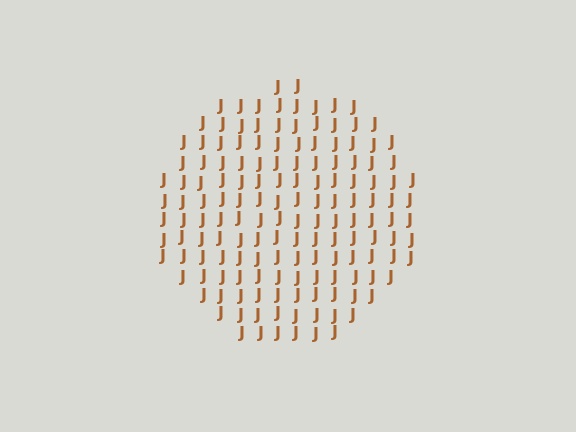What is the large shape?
The large shape is a circle.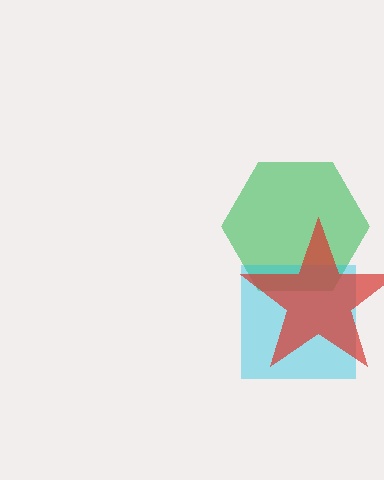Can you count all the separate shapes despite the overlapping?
Yes, there are 3 separate shapes.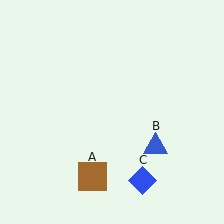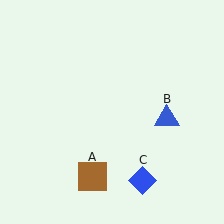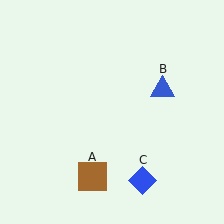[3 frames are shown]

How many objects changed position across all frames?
1 object changed position: blue triangle (object B).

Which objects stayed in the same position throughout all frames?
Brown square (object A) and blue diamond (object C) remained stationary.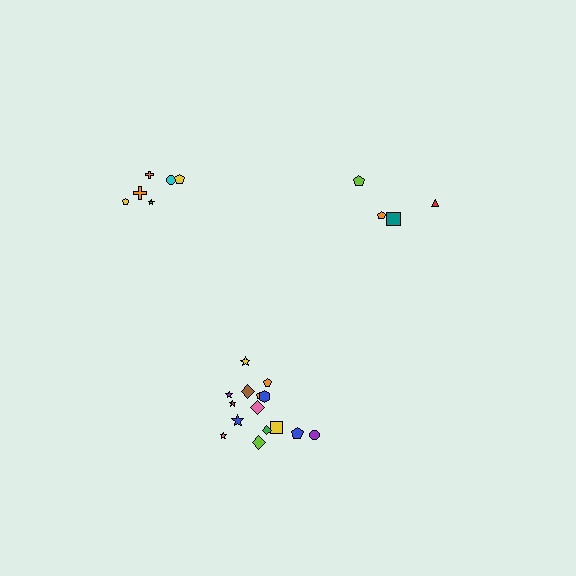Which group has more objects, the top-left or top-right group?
The top-left group.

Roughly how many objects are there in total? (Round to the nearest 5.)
Roughly 25 objects in total.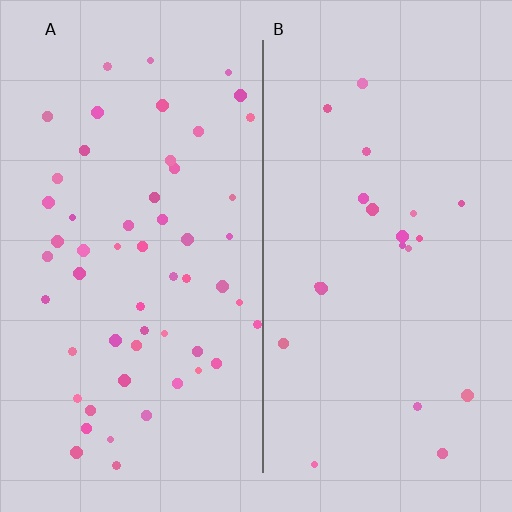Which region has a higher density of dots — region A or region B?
A (the left).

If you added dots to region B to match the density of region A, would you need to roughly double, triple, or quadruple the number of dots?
Approximately triple.